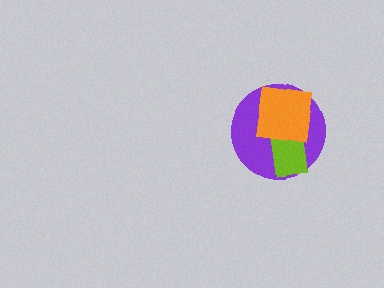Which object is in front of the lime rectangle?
The orange square is in front of the lime rectangle.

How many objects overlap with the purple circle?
2 objects overlap with the purple circle.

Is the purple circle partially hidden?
Yes, it is partially covered by another shape.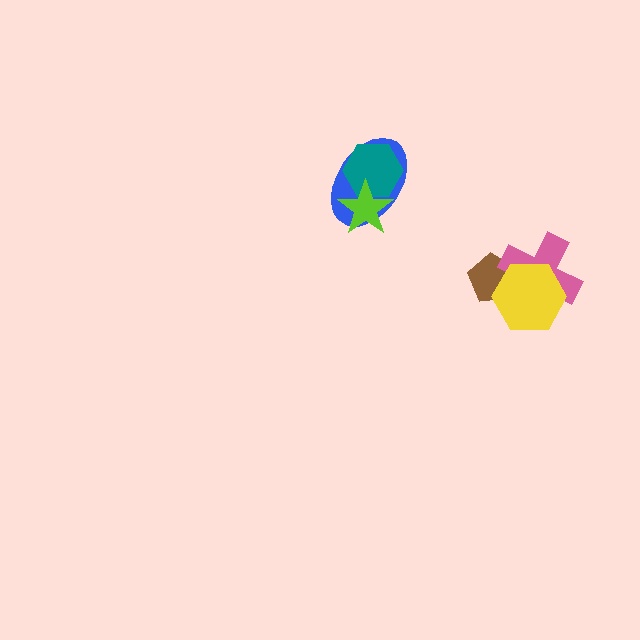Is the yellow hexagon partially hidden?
No, no other shape covers it.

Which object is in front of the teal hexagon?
The lime star is in front of the teal hexagon.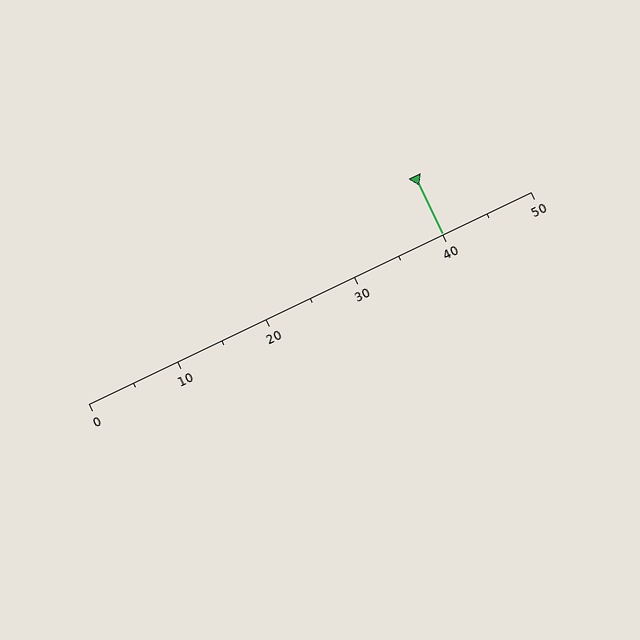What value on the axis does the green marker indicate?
The marker indicates approximately 40.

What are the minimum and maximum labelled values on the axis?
The axis runs from 0 to 50.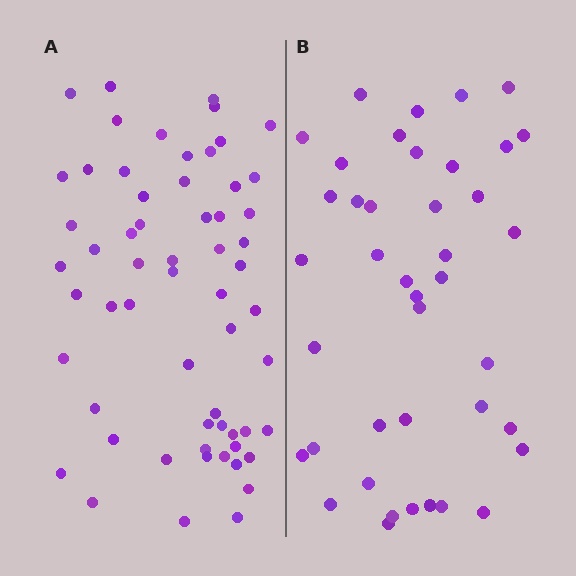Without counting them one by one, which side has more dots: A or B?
Region A (the left region) has more dots.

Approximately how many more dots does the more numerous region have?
Region A has approximately 20 more dots than region B.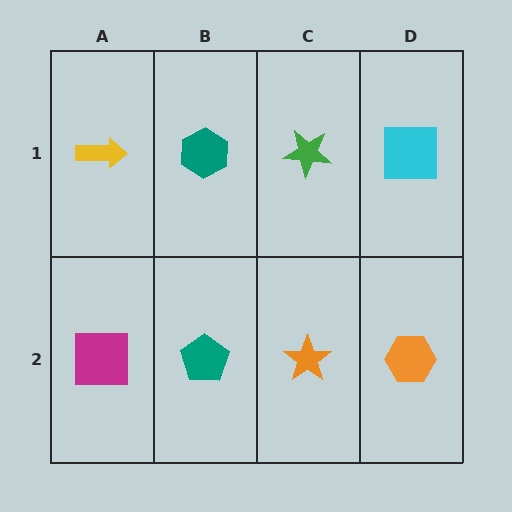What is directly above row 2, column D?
A cyan square.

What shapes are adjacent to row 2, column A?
A yellow arrow (row 1, column A), a teal pentagon (row 2, column B).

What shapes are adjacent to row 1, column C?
An orange star (row 2, column C), a teal hexagon (row 1, column B), a cyan square (row 1, column D).